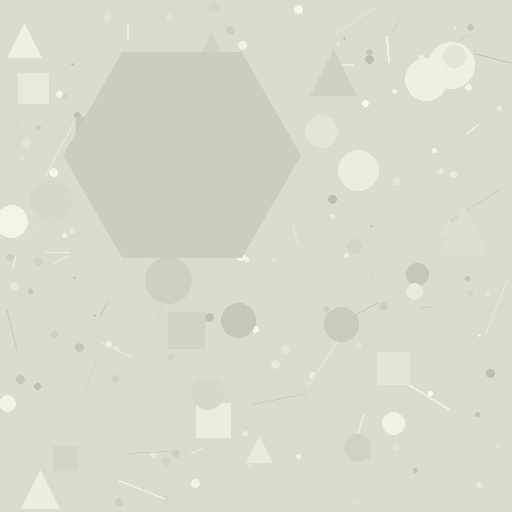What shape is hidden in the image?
A hexagon is hidden in the image.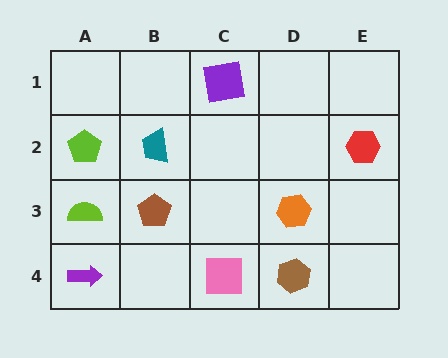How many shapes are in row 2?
3 shapes.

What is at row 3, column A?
A lime semicircle.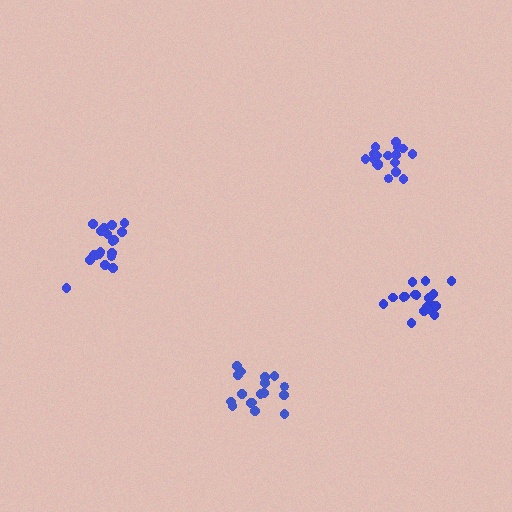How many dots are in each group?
Group 1: 17 dots, Group 2: 20 dots, Group 3: 18 dots, Group 4: 18 dots (73 total).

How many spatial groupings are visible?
There are 4 spatial groupings.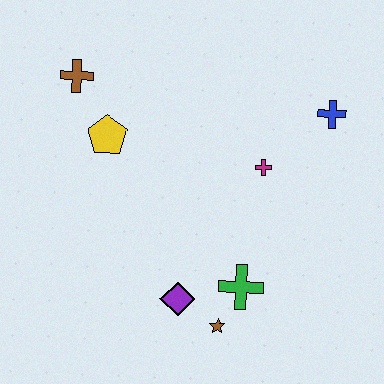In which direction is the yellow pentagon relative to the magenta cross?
The yellow pentagon is to the left of the magenta cross.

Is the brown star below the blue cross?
Yes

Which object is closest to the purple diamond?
The brown star is closest to the purple diamond.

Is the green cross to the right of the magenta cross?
No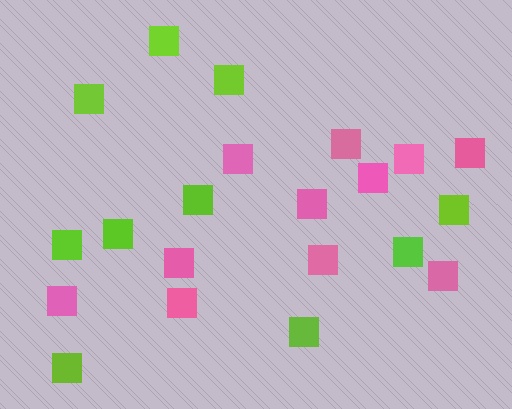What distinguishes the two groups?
There are 2 groups: one group of lime squares (10) and one group of pink squares (11).